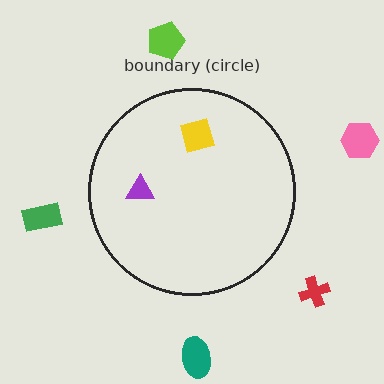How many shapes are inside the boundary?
2 inside, 5 outside.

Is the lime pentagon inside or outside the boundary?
Outside.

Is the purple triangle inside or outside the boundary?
Inside.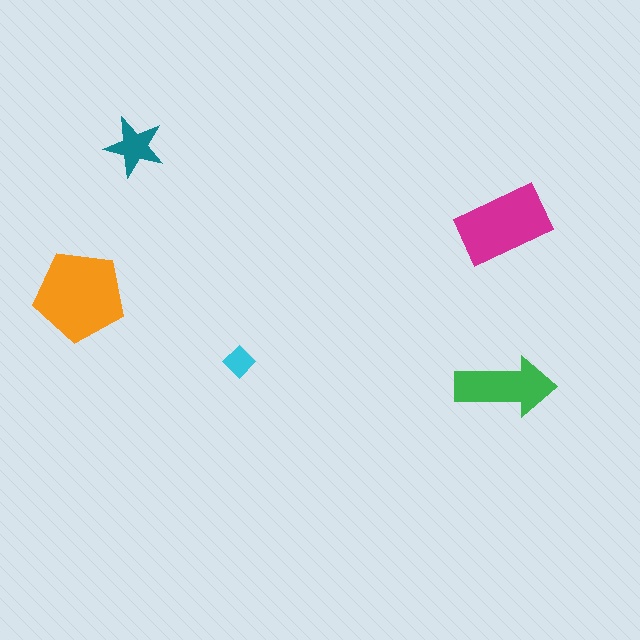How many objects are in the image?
There are 5 objects in the image.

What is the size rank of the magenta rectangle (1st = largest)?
2nd.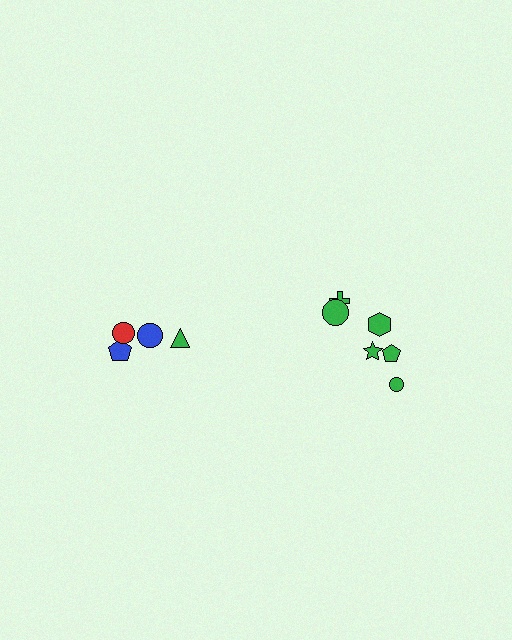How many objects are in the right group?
There are 6 objects.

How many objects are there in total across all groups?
There are 10 objects.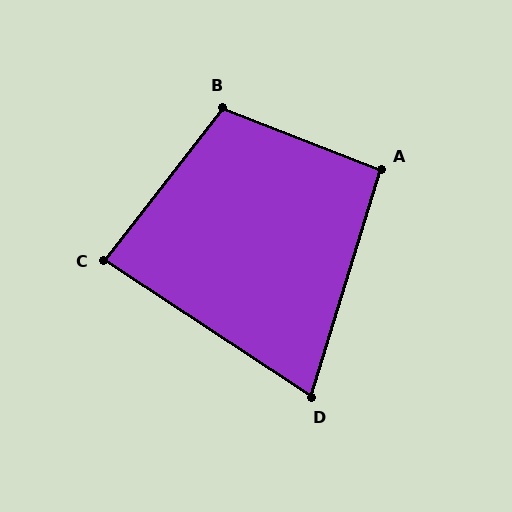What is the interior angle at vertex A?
Approximately 94 degrees (approximately right).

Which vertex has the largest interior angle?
B, at approximately 106 degrees.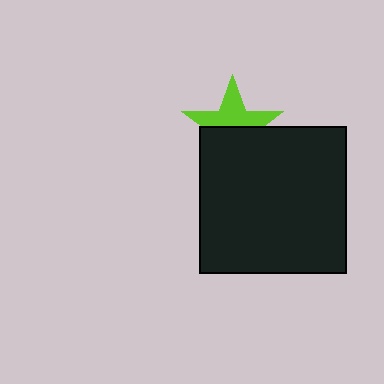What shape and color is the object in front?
The object in front is a black square.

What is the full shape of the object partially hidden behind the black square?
The partially hidden object is a lime star.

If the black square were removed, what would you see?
You would see the complete lime star.